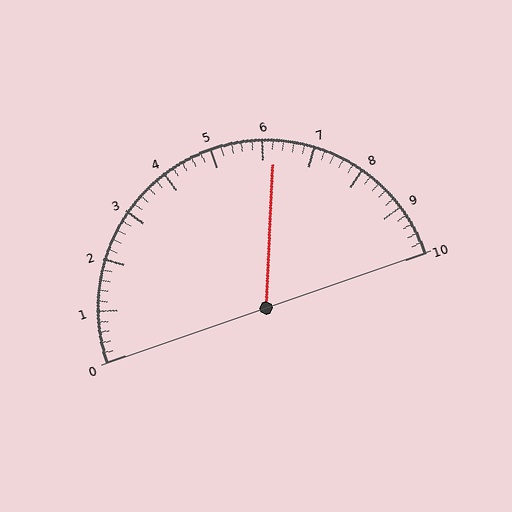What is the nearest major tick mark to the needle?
The nearest major tick mark is 6.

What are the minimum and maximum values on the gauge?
The gauge ranges from 0 to 10.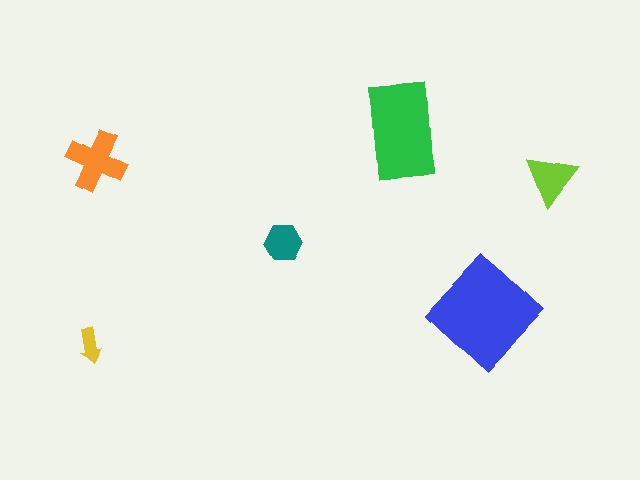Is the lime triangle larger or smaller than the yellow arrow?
Larger.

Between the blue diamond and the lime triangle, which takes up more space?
The blue diamond.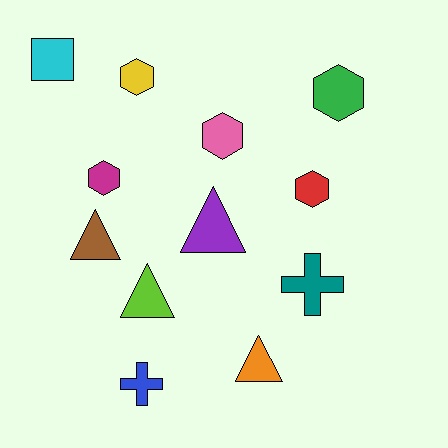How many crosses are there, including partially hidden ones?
There are 2 crosses.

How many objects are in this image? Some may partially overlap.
There are 12 objects.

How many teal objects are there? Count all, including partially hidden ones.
There is 1 teal object.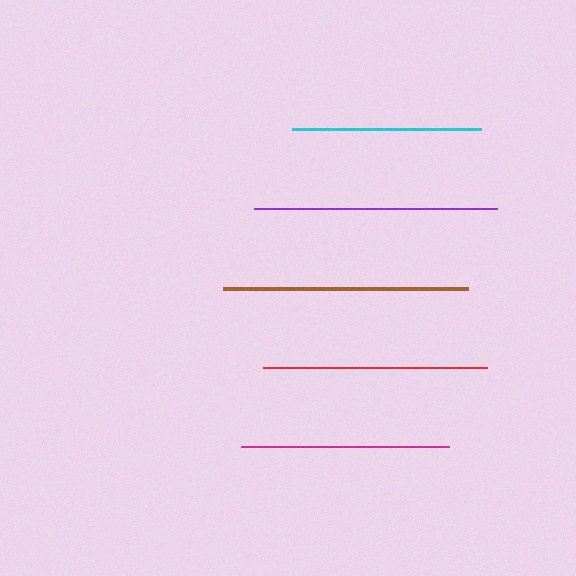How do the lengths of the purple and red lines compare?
The purple and red lines are approximately the same length.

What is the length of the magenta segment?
The magenta segment is approximately 208 pixels long.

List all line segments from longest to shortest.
From longest to shortest: brown, purple, red, magenta, cyan.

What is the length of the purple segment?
The purple segment is approximately 243 pixels long.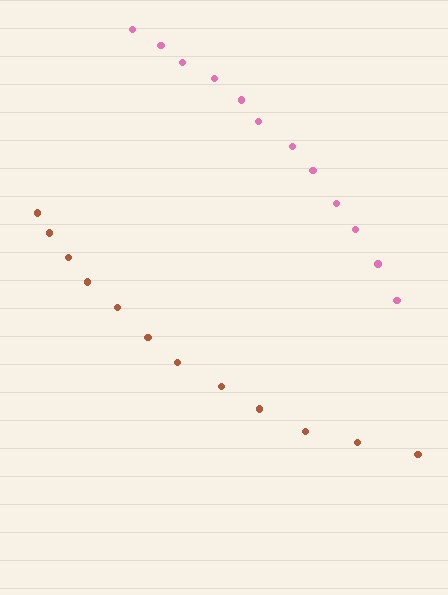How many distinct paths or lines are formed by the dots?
There are 2 distinct paths.